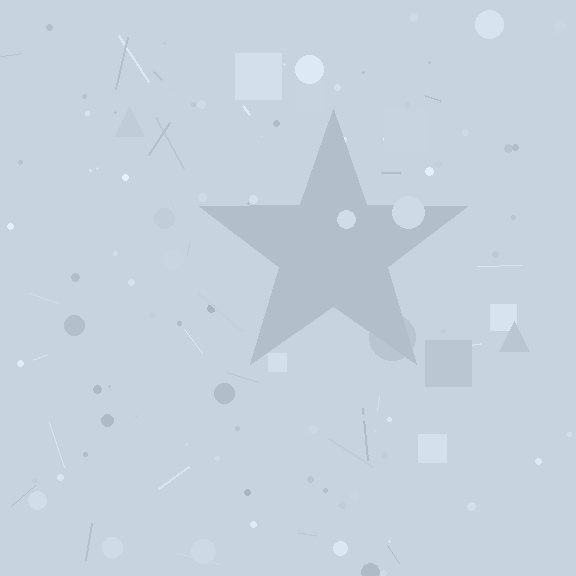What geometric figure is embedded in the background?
A star is embedded in the background.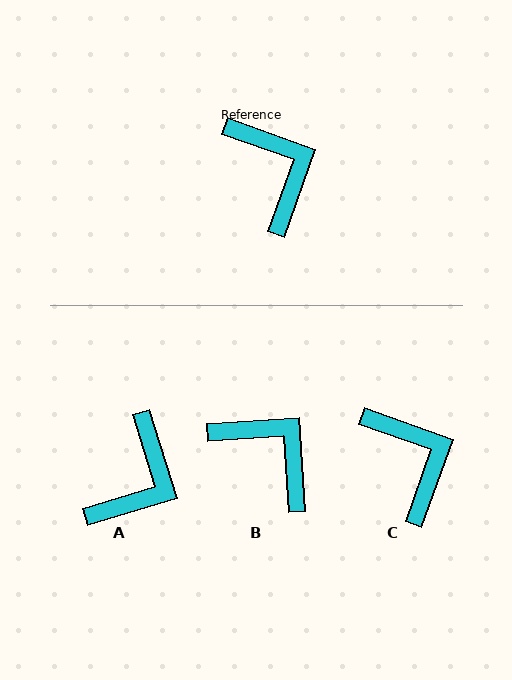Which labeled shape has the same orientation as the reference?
C.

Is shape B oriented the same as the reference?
No, it is off by about 23 degrees.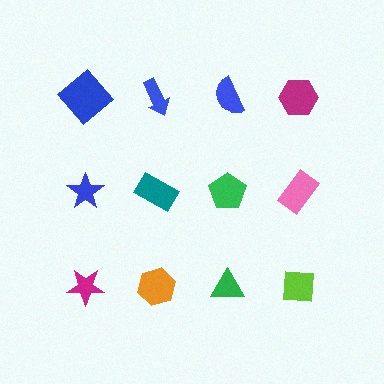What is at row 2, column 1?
A blue star.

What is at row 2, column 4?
A pink rectangle.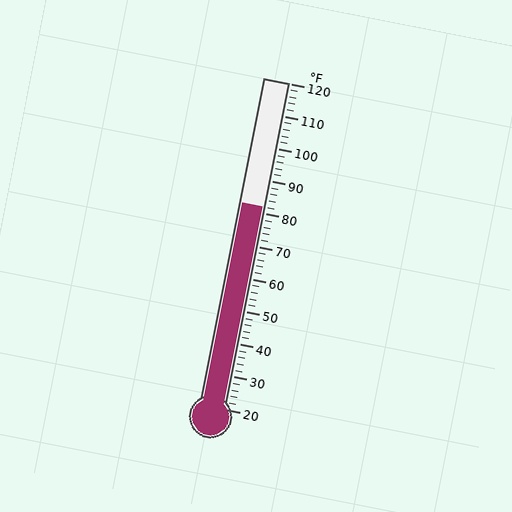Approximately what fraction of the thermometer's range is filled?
The thermometer is filled to approximately 60% of its range.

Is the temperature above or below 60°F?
The temperature is above 60°F.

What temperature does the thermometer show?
The thermometer shows approximately 82°F.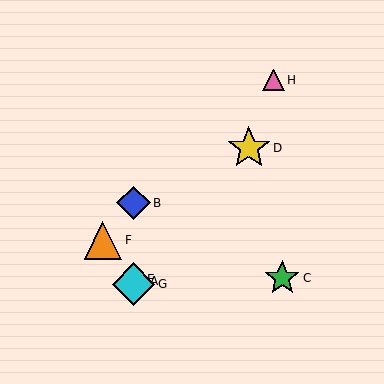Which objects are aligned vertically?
Objects A, B, E, G are aligned vertically.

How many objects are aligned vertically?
4 objects (A, B, E, G) are aligned vertically.